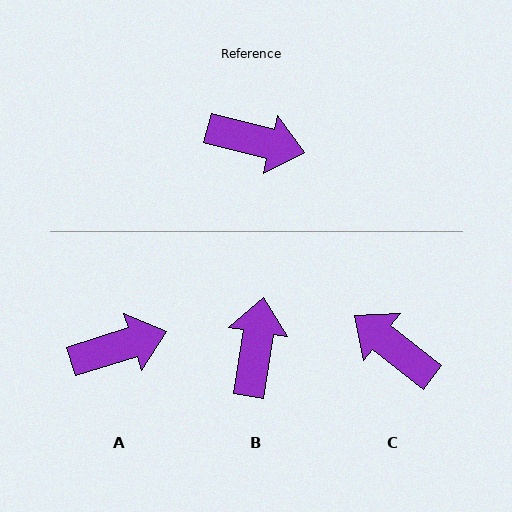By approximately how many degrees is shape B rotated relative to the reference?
Approximately 96 degrees counter-clockwise.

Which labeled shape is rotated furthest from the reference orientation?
C, about 156 degrees away.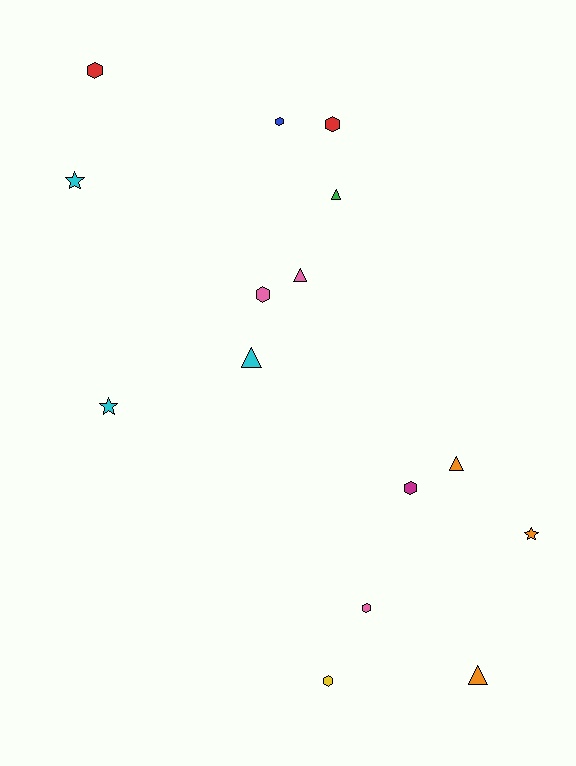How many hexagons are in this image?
There are 7 hexagons.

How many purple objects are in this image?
There are no purple objects.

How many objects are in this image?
There are 15 objects.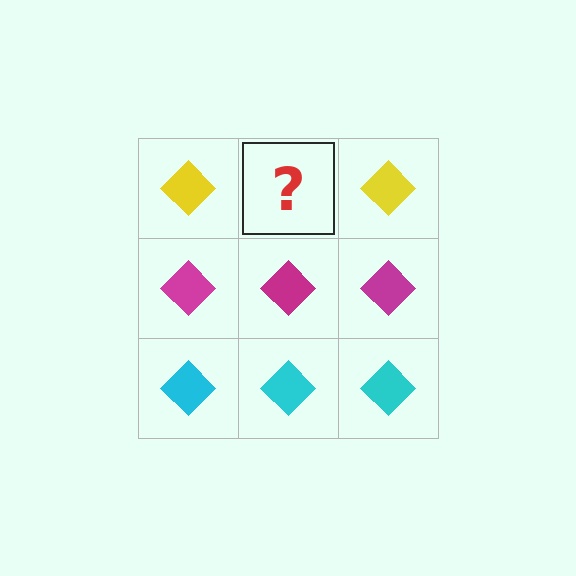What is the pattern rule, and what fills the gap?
The rule is that each row has a consistent color. The gap should be filled with a yellow diamond.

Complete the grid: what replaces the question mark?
The question mark should be replaced with a yellow diamond.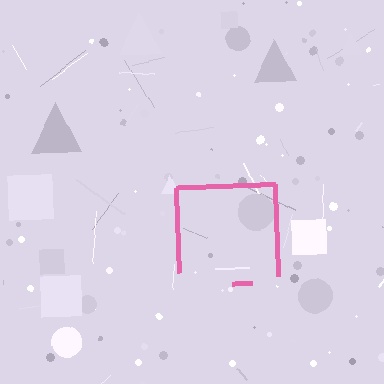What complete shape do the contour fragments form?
The contour fragments form a square.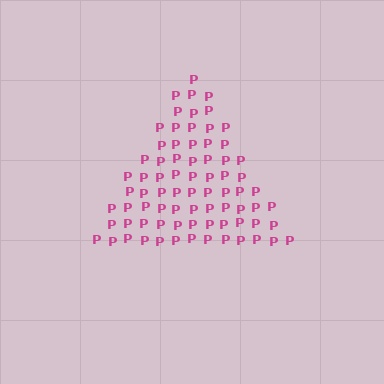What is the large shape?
The large shape is a triangle.